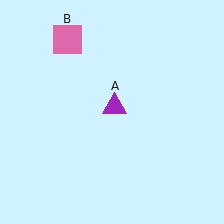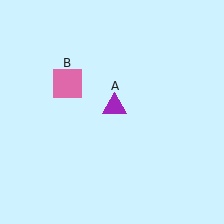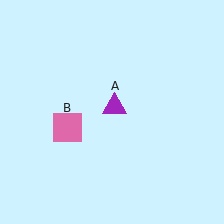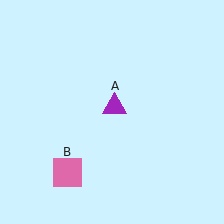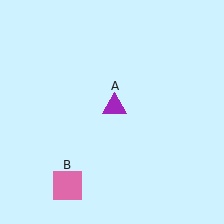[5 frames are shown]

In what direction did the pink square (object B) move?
The pink square (object B) moved down.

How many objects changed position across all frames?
1 object changed position: pink square (object B).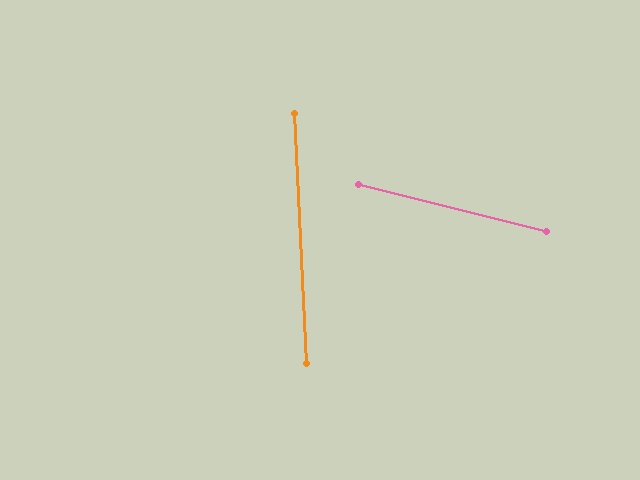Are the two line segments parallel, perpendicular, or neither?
Neither parallel nor perpendicular — they differ by about 73°.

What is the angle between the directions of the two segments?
Approximately 73 degrees.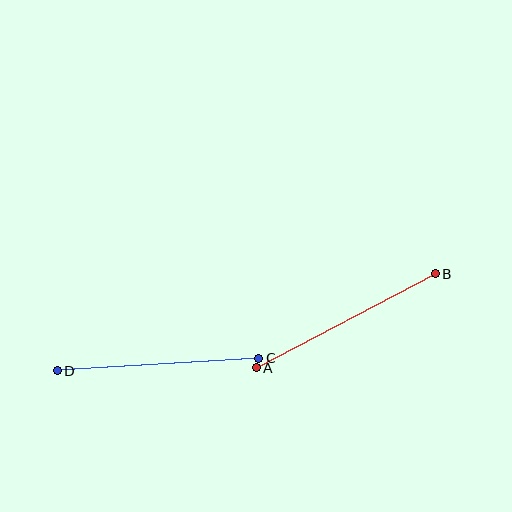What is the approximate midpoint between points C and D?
The midpoint is at approximately (158, 364) pixels.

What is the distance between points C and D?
The distance is approximately 202 pixels.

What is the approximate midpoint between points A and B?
The midpoint is at approximately (346, 321) pixels.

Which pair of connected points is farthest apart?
Points A and B are farthest apart.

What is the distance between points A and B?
The distance is approximately 203 pixels.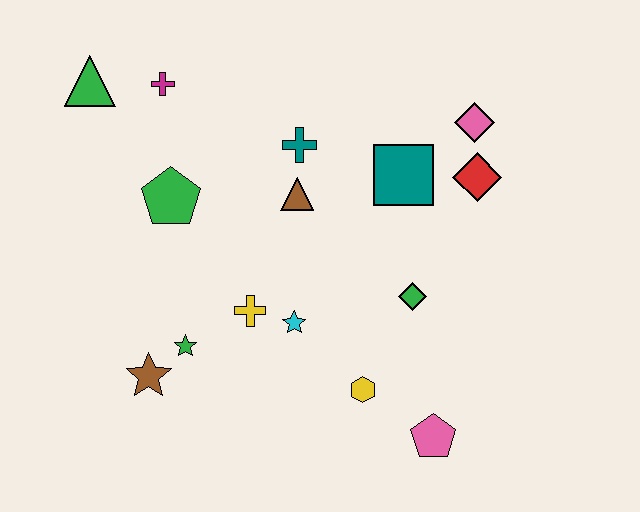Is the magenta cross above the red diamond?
Yes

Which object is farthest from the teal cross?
The pink pentagon is farthest from the teal cross.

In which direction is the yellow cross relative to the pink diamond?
The yellow cross is to the left of the pink diamond.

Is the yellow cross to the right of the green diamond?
No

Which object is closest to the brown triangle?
The teal cross is closest to the brown triangle.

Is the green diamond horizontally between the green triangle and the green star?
No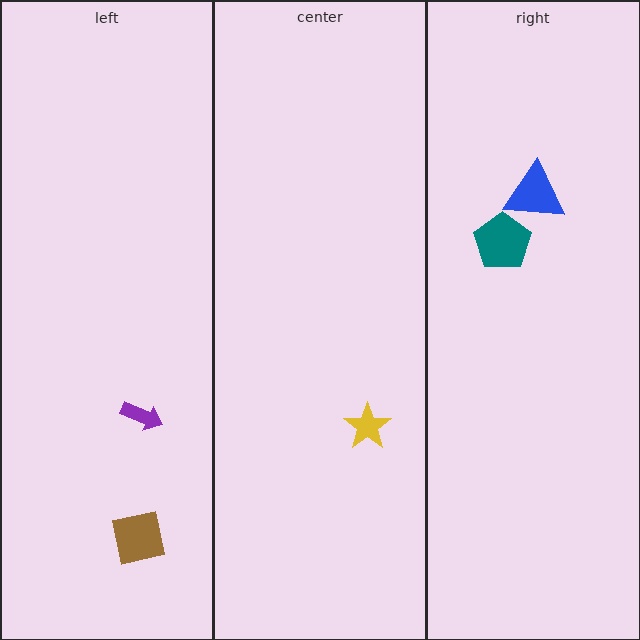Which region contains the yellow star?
The center region.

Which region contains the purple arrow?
The left region.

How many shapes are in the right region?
2.